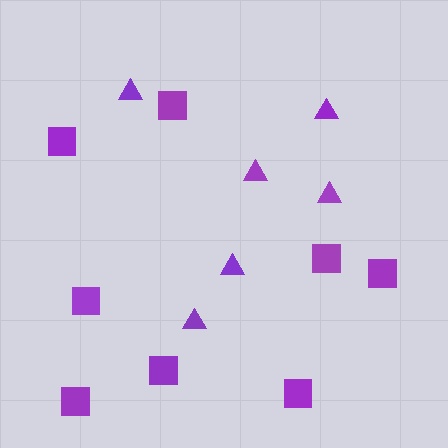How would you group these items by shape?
There are 2 groups: one group of triangles (6) and one group of squares (8).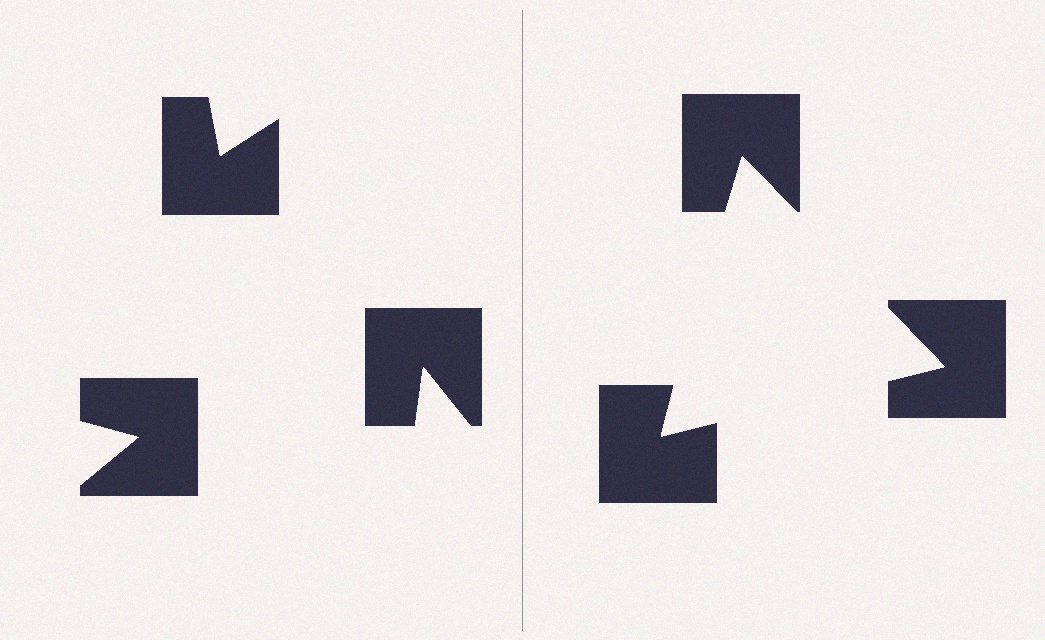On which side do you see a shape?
An illusory triangle appears on the right side. On the left side the wedge cuts are rotated, so no coherent shape forms.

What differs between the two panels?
The notched squares are positioned identically on both sides; only the wedge orientations differ. On the right they align to a triangle; on the left they are misaligned.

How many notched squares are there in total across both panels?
6 — 3 on each side.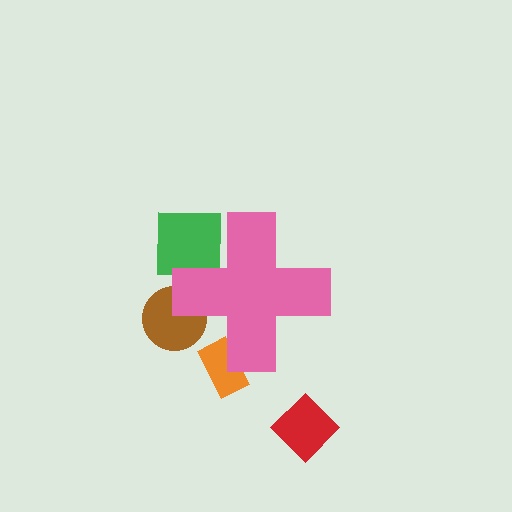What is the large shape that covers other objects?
A pink cross.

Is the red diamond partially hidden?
No, the red diamond is fully visible.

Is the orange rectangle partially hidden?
Yes, the orange rectangle is partially hidden behind the pink cross.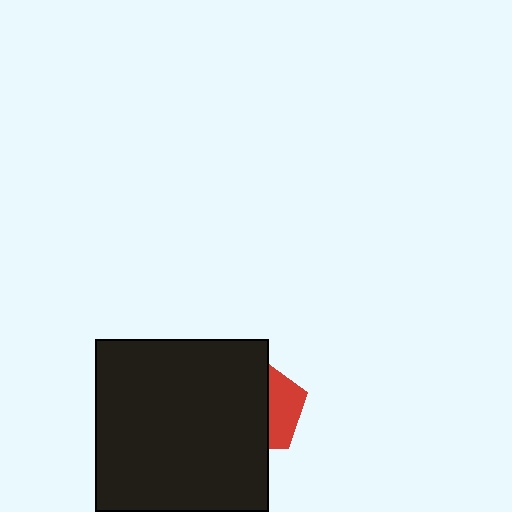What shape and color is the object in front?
The object in front is a black square.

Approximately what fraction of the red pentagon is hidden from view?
Roughly 64% of the red pentagon is hidden behind the black square.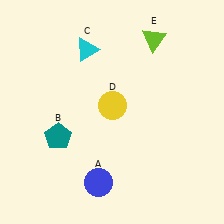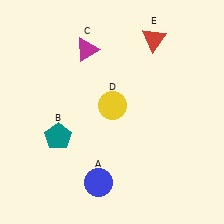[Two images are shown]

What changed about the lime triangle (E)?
In Image 1, E is lime. In Image 2, it changed to red.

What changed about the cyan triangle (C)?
In Image 1, C is cyan. In Image 2, it changed to magenta.